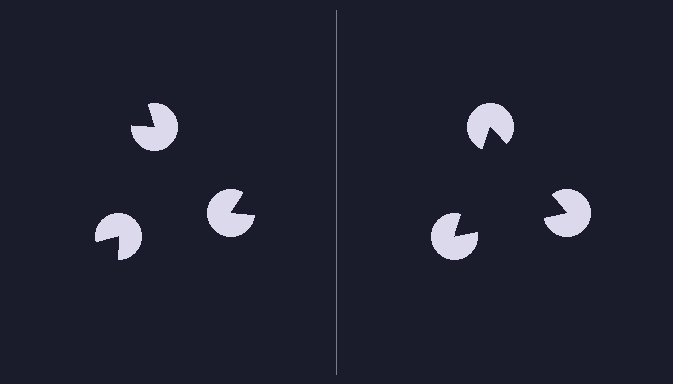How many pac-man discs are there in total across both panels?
6 — 3 on each side.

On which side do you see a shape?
An illusory triangle appears on the right side. On the left side the wedge cuts are rotated, so no coherent shape forms.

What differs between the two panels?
The pac-man discs are positioned identically on both sides; only the wedge orientations differ. On the right they align to a triangle; on the left they are misaligned.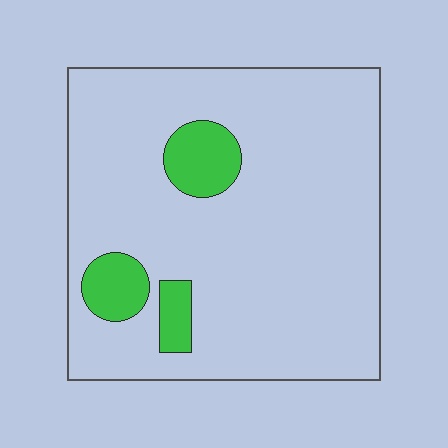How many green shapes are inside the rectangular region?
3.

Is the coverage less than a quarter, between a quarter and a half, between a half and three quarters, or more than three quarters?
Less than a quarter.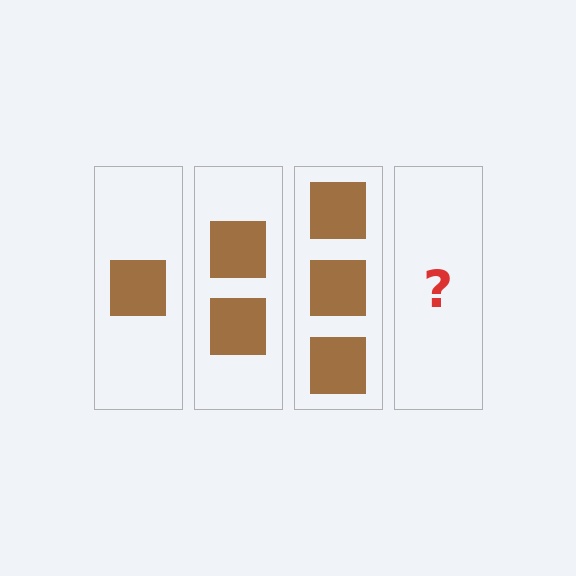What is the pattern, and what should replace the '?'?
The pattern is that each step adds one more square. The '?' should be 4 squares.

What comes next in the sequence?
The next element should be 4 squares.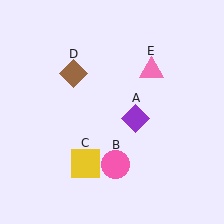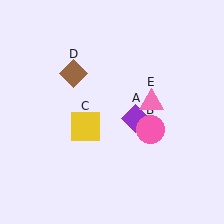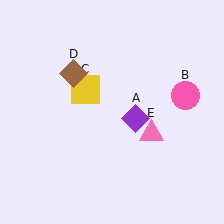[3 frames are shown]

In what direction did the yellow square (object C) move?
The yellow square (object C) moved up.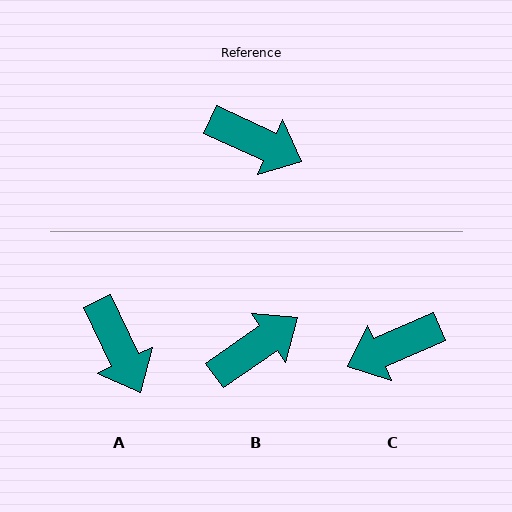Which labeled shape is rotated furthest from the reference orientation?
C, about 132 degrees away.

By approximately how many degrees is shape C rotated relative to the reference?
Approximately 132 degrees clockwise.